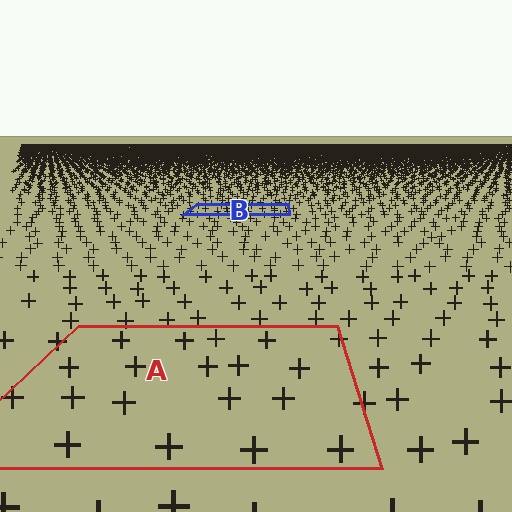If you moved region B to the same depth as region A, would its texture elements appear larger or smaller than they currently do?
They would appear larger. At a closer depth, the same texture elements are projected at a bigger on-screen size.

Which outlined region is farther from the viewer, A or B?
Region B is farther from the viewer — the texture elements inside it appear smaller and more densely packed.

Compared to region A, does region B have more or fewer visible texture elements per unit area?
Region B has more texture elements per unit area — they are packed more densely because it is farther away.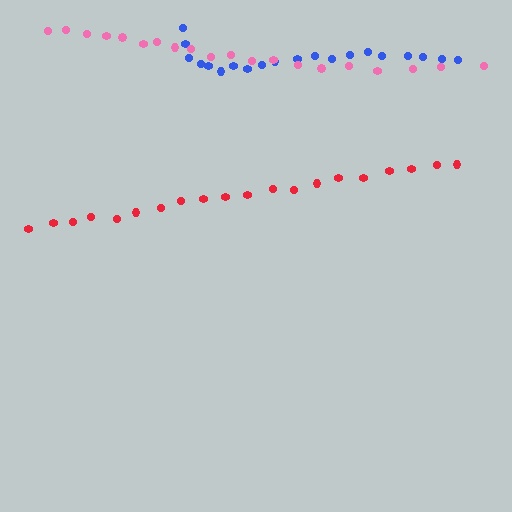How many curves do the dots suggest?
There are 3 distinct paths.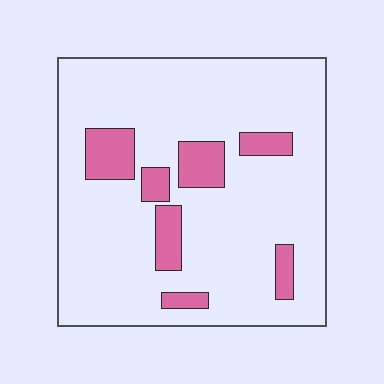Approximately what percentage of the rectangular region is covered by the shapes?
Approximately 15%.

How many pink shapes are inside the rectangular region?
7.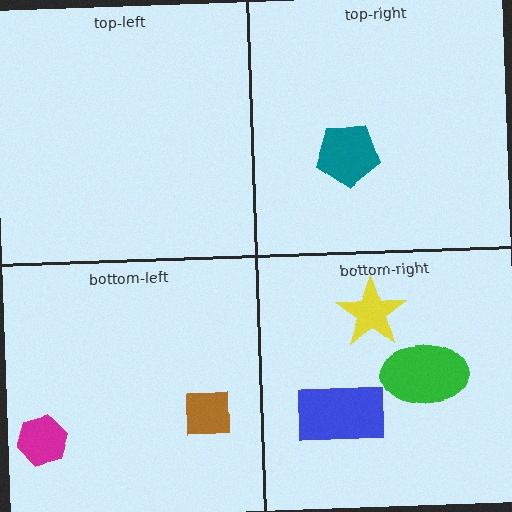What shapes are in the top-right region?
The teal pentagon.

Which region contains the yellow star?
The bottom-right region.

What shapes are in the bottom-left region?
The brown square, the magenta hexagon.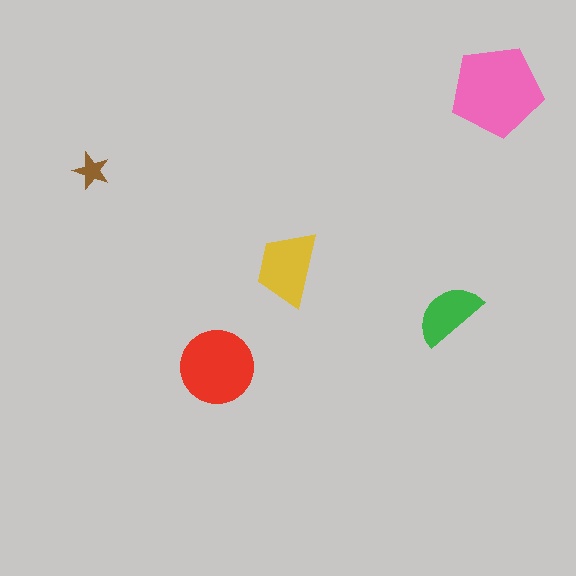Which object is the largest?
The pink pentagon.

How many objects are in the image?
There are 5 objects in the image.